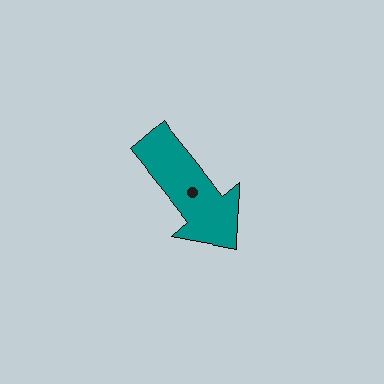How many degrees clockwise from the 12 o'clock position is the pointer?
Approximately 141 degrees.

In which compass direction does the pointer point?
Southeast.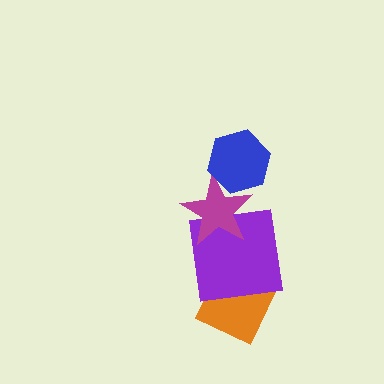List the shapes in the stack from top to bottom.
From top to bottom: the blue hexagon, the magenta star, the purple square, the orange diamond.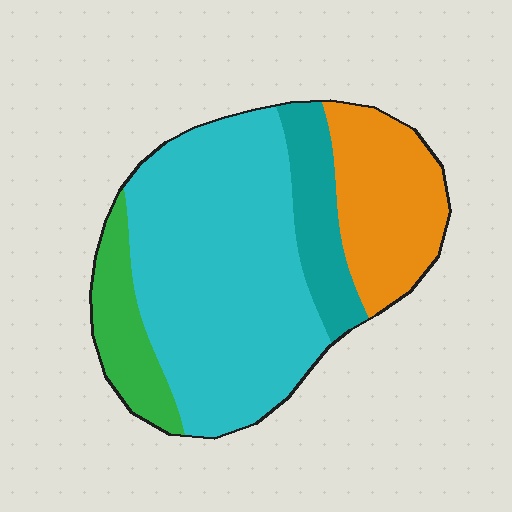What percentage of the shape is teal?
Teal takes up about one eighth (1/8) of the shape.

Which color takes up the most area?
Cyan, at roughly 55%.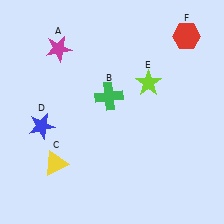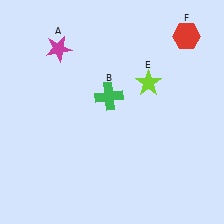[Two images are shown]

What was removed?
The yellow triangle (C), the blue star (D) were removed in Image 2.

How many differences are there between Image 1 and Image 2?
There are 2 differences between the two images.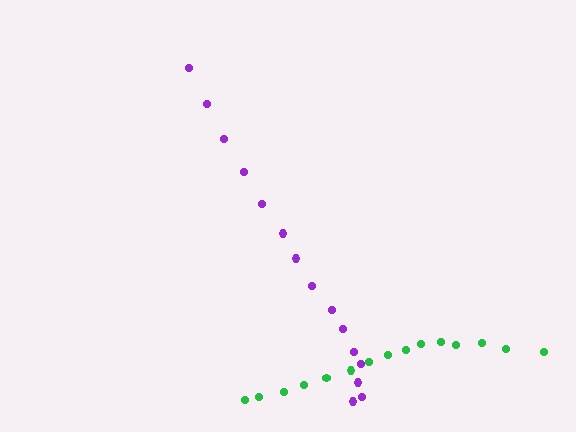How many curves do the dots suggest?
There are 2 distinct paths.